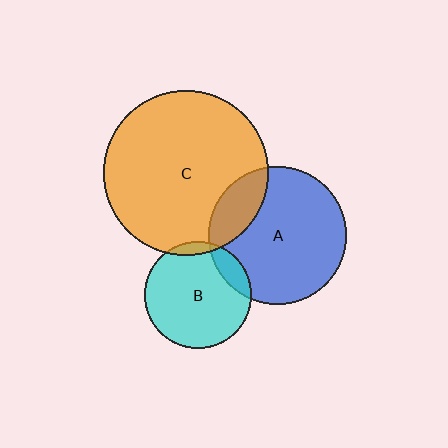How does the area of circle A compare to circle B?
Approximately 1.7 times.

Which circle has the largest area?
Circle C (orange).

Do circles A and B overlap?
Yes.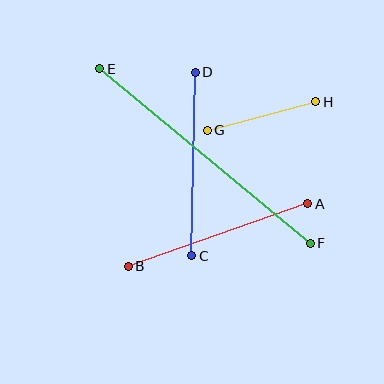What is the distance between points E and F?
The distance is approximately 274 pixels.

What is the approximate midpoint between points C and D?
The midpoint is at approximately (193, 164) pixels.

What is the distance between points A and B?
The distance is approximately 190 pixels.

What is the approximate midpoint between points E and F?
The midpoint is at approximately (205, 156) pixels.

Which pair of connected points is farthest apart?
Points E and F are farthest apart.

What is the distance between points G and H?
The distance is approximately 112 pixels.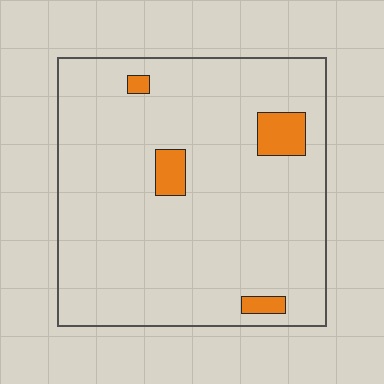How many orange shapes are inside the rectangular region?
4.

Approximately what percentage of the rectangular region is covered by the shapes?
Approximately 5%.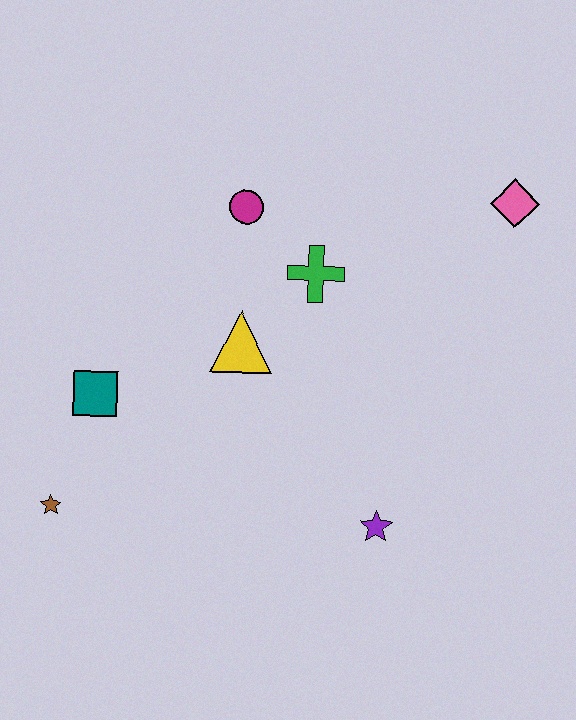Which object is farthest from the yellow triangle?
The pink diamond is farthest from the yellow triangle.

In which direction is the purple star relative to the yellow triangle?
The purple star is below the yellow triangle.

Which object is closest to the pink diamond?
The green cross is closest to the pink diamond.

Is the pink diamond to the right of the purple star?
Yes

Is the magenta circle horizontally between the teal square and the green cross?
Yes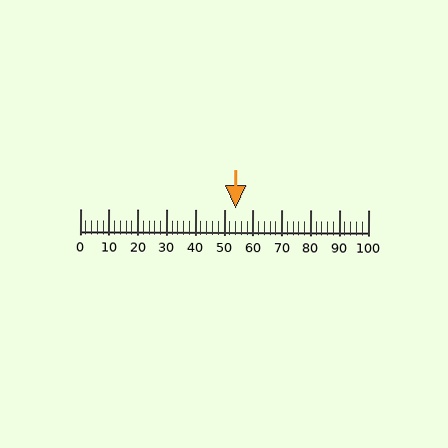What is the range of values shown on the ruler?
The ruler shows values from 0 to 100.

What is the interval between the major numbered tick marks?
The major tick marks are spaced 10 units apart.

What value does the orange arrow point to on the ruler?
The orange arrow points to approximately 54.